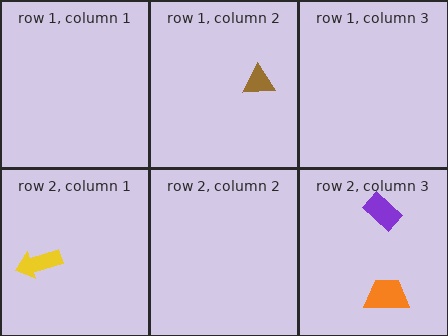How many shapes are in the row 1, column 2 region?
1.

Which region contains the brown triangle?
The row 1, column 2 region.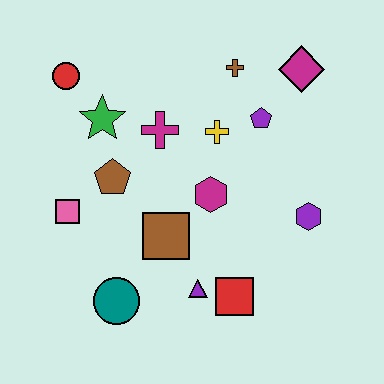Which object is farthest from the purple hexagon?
The red circle is farthest from the purple hexagon.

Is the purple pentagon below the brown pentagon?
No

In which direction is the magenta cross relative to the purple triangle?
The magenta cross is above the purple triangle.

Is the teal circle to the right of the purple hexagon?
No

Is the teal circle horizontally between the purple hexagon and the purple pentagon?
No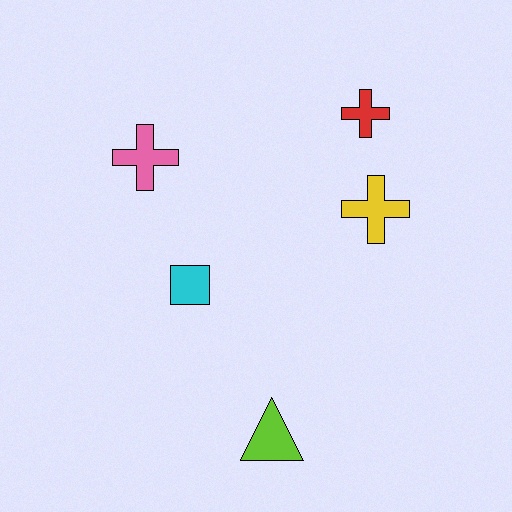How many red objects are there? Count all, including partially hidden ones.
There is 1 red object.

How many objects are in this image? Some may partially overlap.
There are 5 objects.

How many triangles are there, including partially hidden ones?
There is 1 triangle.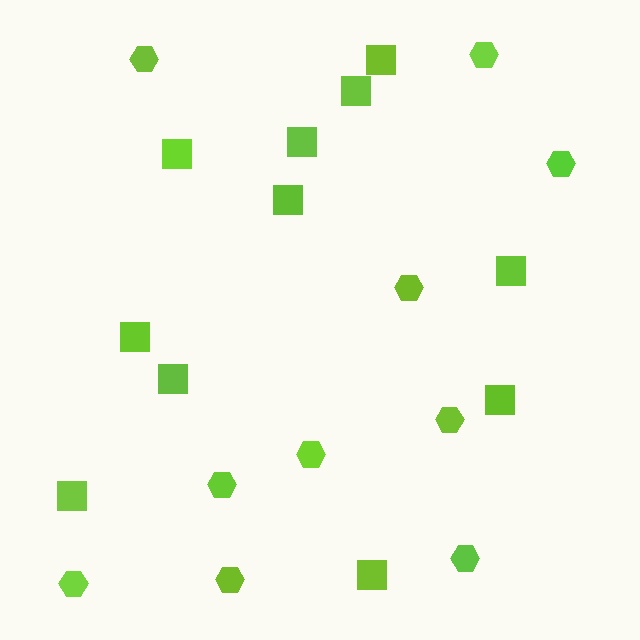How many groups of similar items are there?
There are 2 groups: one group of hexagons (10) and one group of squares (11).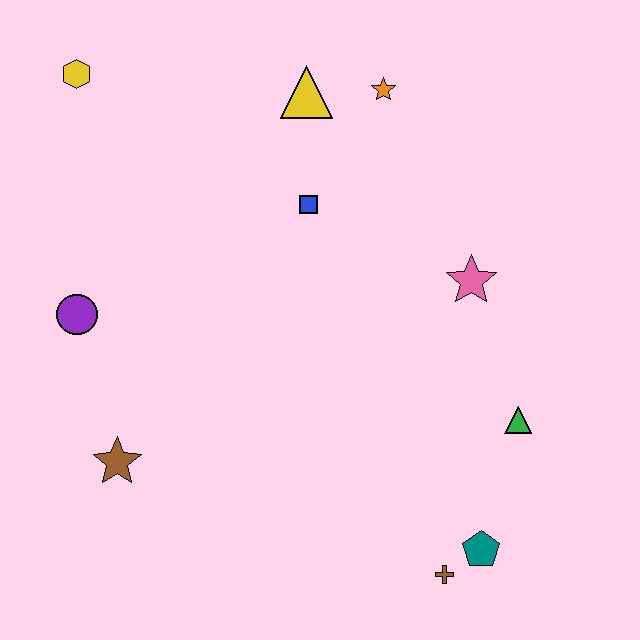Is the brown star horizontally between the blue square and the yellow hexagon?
Yes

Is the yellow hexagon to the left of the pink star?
Yes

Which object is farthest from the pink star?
The yellow hexagon is farthest from the pink star.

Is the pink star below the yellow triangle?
Yes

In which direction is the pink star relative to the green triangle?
The pink star is above the green triangle.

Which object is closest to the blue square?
The yellow triangle is closest to the blue square.